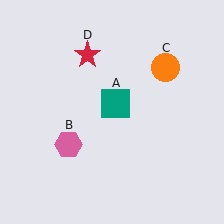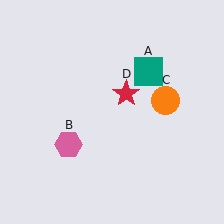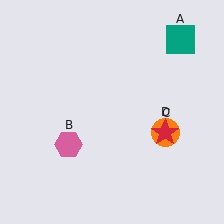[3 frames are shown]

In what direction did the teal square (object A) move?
The teal square (object A) moved up and to the right.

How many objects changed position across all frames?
3 objects changed position: teal square (object A), orange circle (object C), red star (object D).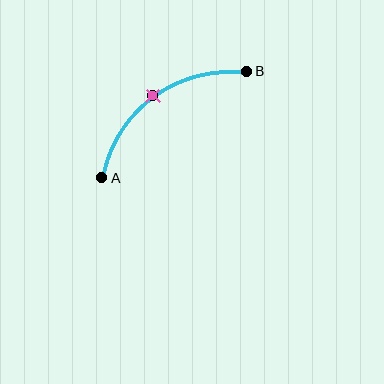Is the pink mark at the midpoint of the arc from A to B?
Yes. The pink mark lies on the arc at equal arc-length from both A and B — it is the arc midpoint.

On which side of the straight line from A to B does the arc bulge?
The arc bulges above and to the left of the straight line connecting A and B.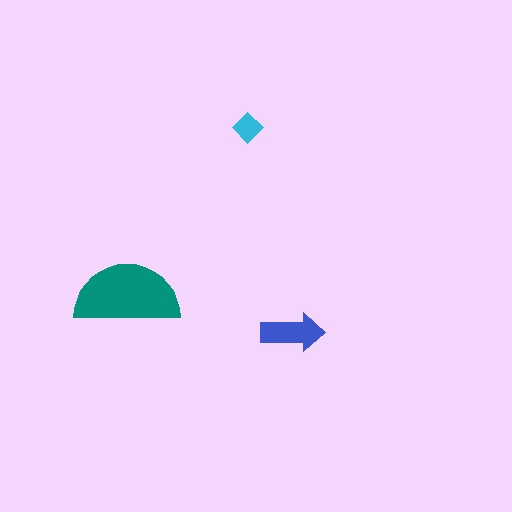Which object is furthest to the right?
The blue arrow is rightmost.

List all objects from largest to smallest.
The teal semicircle, the blue arrow, the cyan diamond.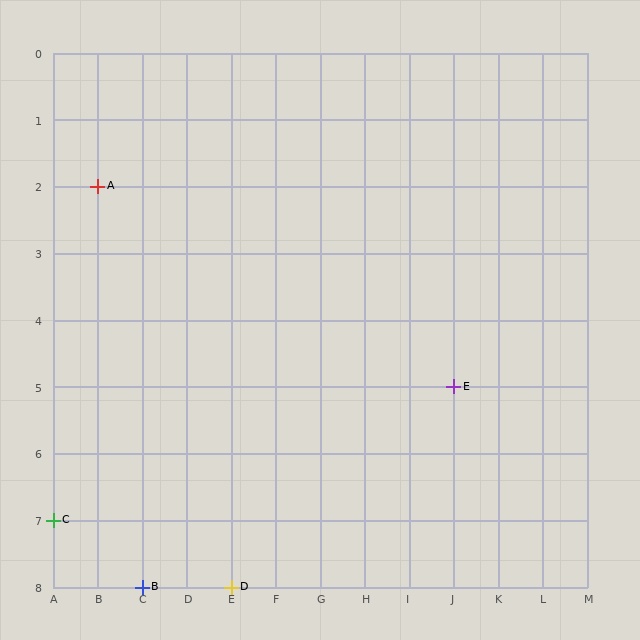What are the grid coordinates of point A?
Point A is at grid coordinates (B, 2).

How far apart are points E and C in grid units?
Points E and C are 9 columns and 2 rows apart (about 9.2 grid units diagonally).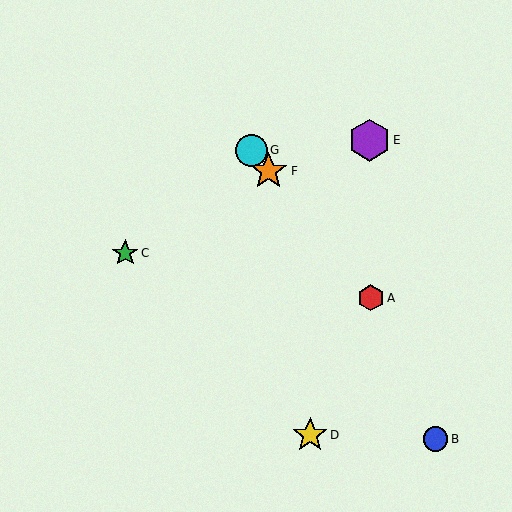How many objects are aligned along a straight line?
3 objects (A, F, G) are aligned along a straight line.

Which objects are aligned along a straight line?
Objects A, F, G are aligned along a straight line.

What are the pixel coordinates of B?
Object B is at (436, 439).